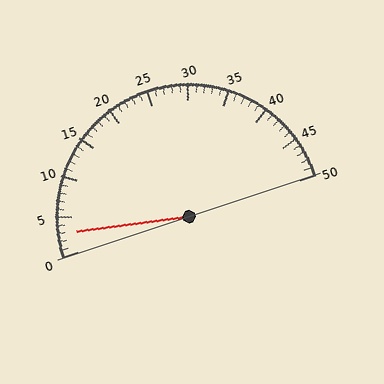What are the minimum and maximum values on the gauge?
The gauge ranges from 0 to 50.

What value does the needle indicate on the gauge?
The needle indicates approximately 3.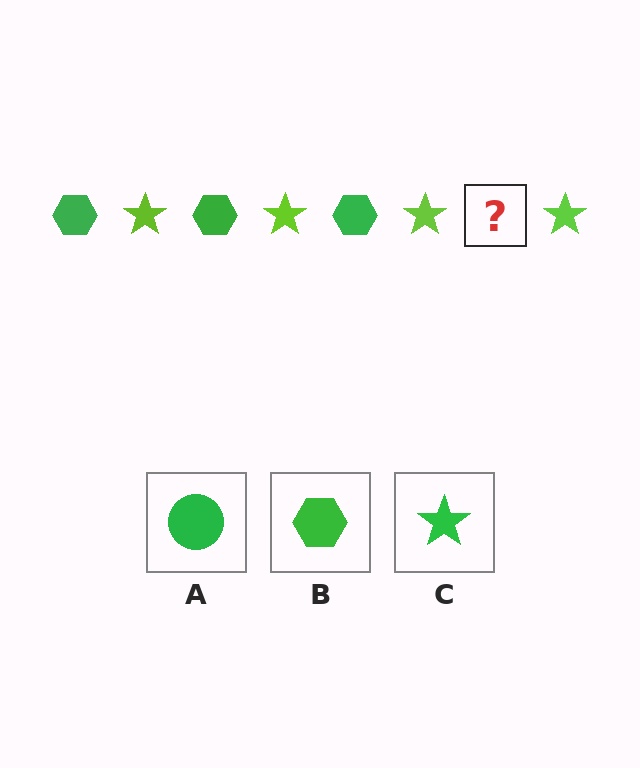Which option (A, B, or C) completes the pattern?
B.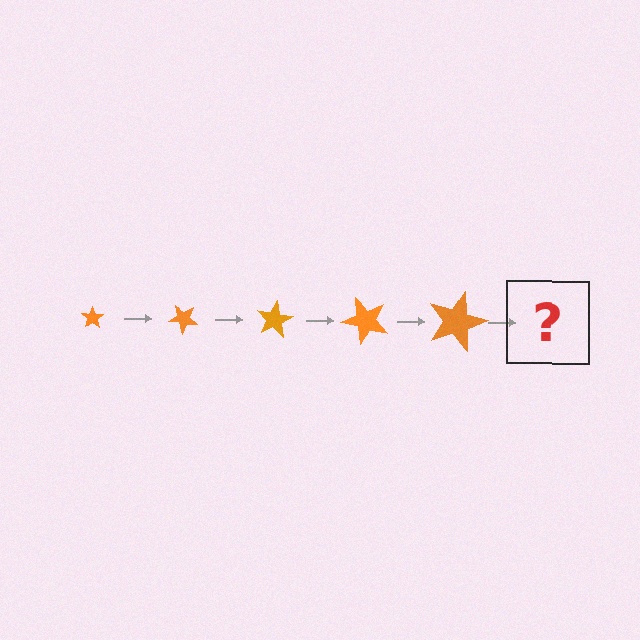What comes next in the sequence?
The next element should be a star, larger than the previous one and rotated 200 degrees from the start.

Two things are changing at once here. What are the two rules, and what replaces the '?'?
The two rules are that the star grows larger each step and it rotates 40 degrees each step. The '?' should be a star, larger than the previous one and rotated 200 degrees from the start.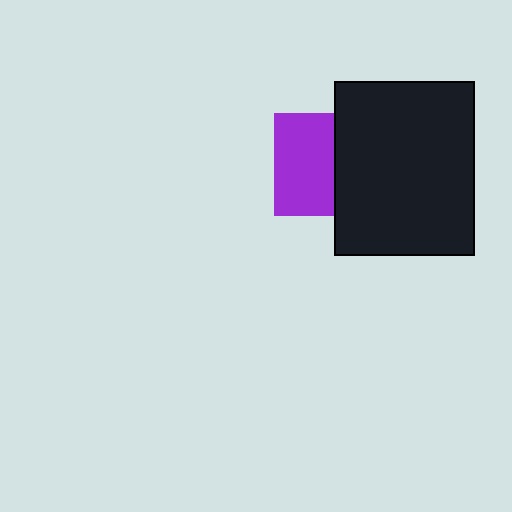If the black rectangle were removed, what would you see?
You would see the complete purple square.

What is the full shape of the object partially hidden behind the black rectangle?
The partially hidden object is a purple square.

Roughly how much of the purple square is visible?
About half of it is visible (roughly 58%).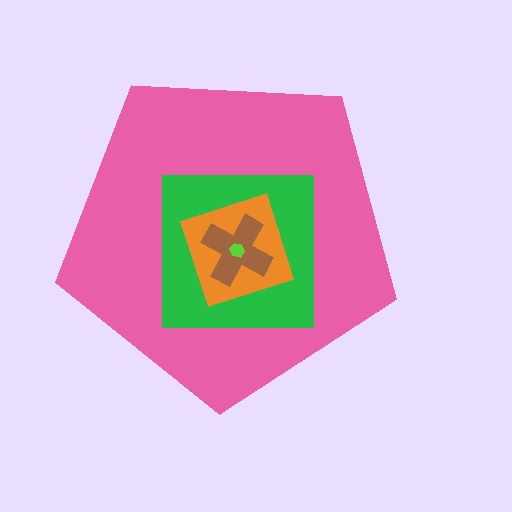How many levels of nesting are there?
5.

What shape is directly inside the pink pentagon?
The green square.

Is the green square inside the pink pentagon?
Yes.